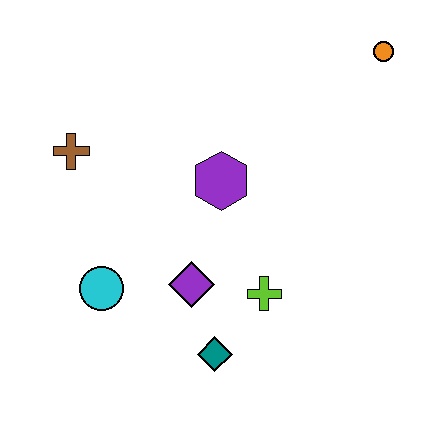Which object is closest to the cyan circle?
The purple diamond is closest to the cyan circle.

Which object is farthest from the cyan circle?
The orange circle is farthest from the cyan circle.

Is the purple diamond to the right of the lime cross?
No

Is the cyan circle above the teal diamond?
Yes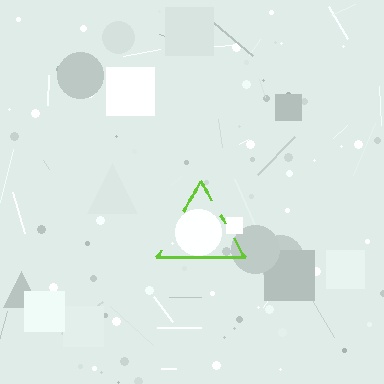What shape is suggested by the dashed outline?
The dashed outline suggests a triangle.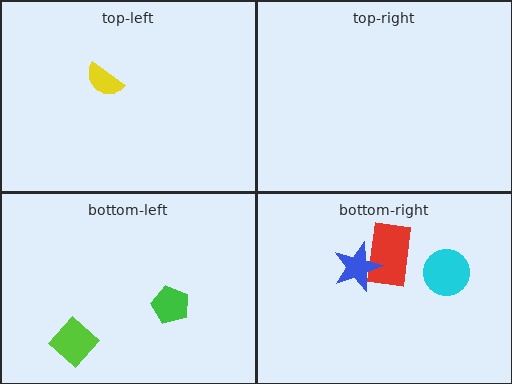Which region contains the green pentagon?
The bottom-left region.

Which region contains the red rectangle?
The bottom-right region.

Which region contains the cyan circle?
The bottom-right region.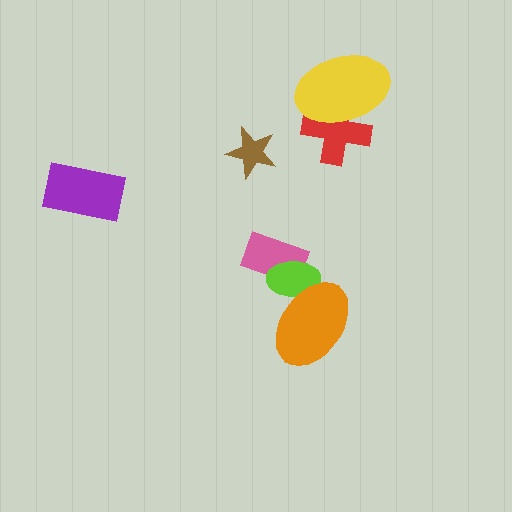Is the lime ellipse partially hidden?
Yes, it is partially covered by another shape.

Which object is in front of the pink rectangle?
The lime ellipse is in front of the pink rectangle.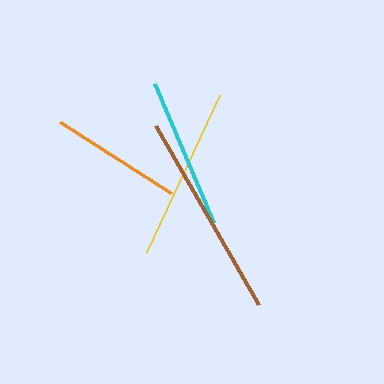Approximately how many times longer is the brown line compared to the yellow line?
The brown line is approximately 1.2 times the length of the yellow line.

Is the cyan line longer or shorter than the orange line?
The cyan line is longer than the orange line.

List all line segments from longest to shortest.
From longest to shortest: brown, yellow, cyan, orange.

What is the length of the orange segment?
The orange segment is approximately 132 pixels long.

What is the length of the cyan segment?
The cyan segment is approximately 151 pixels long.